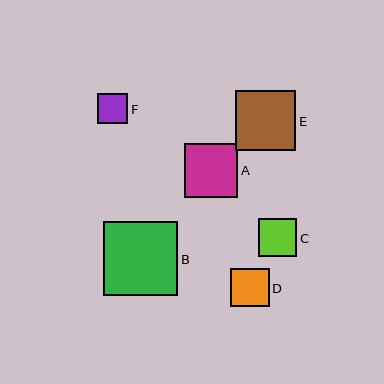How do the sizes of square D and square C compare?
Square D and square C are approximately the same size.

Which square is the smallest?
Square F is the smallest with a size of approximately 30 pixels.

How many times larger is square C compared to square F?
Square C is approximately 1.2 times the size of square F.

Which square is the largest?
Square B is the largest with a size of approximately 74 pixels.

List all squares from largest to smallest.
From largest to smallest: B, E, A, D, C, F.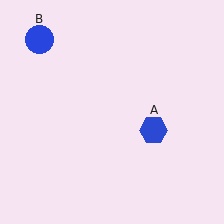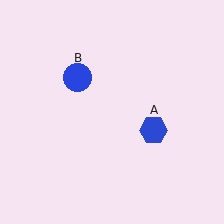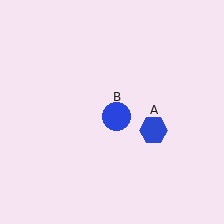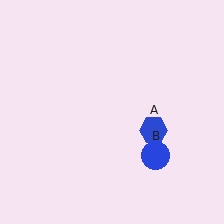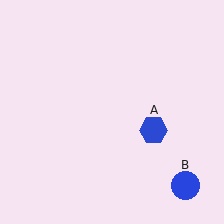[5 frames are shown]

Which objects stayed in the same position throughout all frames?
Blue hexagon (object A) remained stationary.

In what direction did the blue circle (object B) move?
The blue circle (object B) moved down and to the right.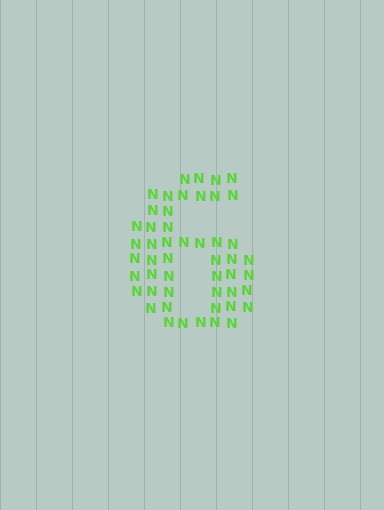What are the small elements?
The small elements are letter N's.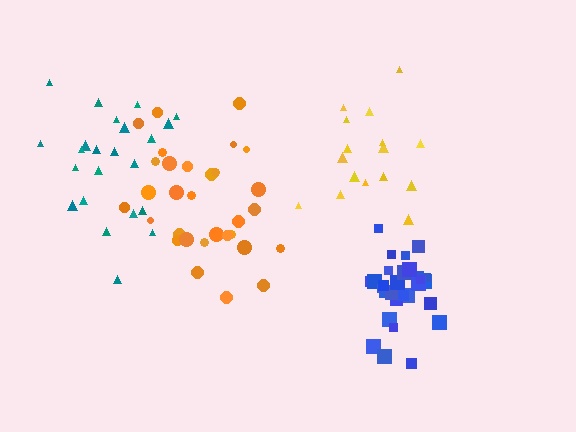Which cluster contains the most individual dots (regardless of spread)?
Orange (31).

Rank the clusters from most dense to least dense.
blue, yellow, teal, orange.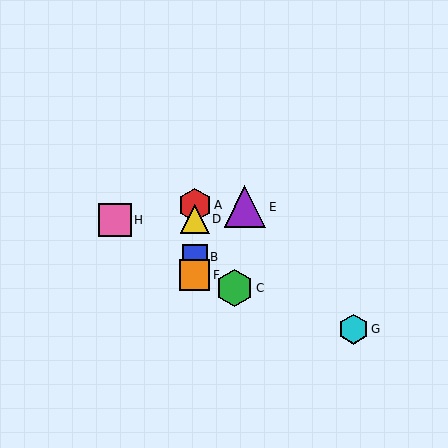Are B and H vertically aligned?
No, B is at x≈195 and H is at x≈115.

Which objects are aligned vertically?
Objects A, B, D, F are aligned vertically.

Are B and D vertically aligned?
Yes, both are at x≈195.